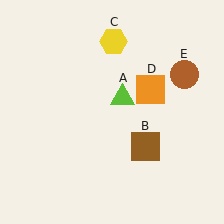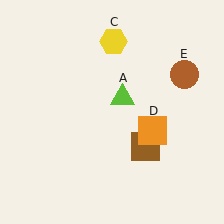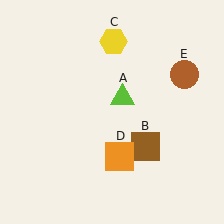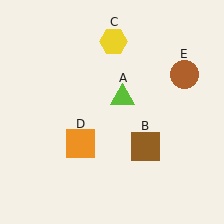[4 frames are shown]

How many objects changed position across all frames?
1 object changed position: orange square (object D).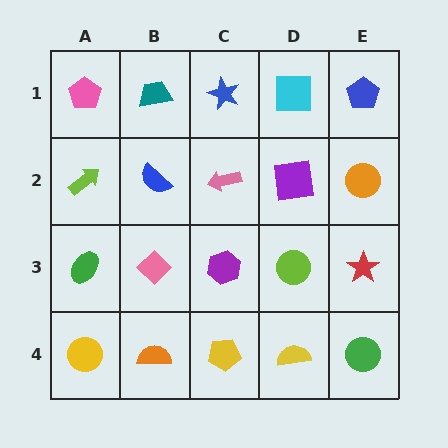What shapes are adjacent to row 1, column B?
A blue semicircle (row 2, column B), a pink pentagon (row 1, column A), a blue star (row 1, column C).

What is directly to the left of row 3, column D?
A purple hexagon.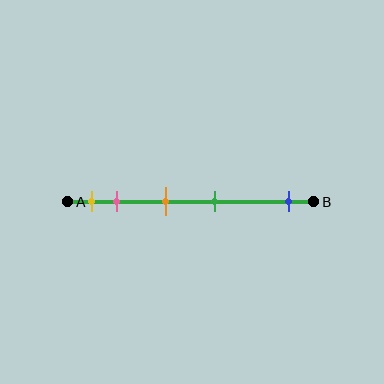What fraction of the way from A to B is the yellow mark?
The yellow mark is approximately 10% (0.1) of the way from A to B.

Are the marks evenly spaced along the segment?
No, the marks are not evenly spaced.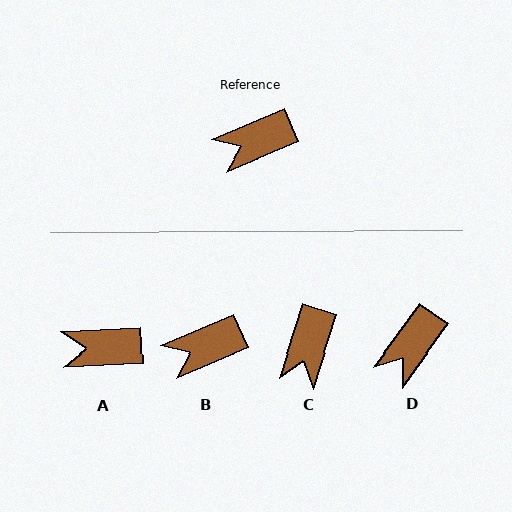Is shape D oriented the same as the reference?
No, it is off by about 31 degrees.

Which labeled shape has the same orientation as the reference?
B.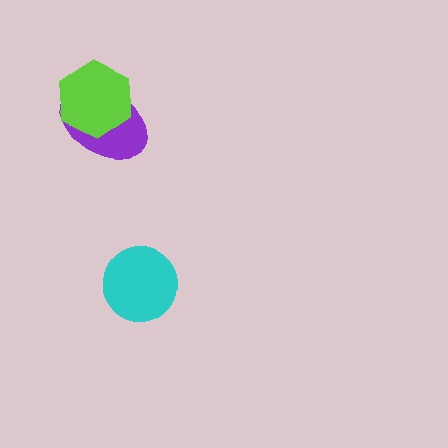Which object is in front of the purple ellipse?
The lime hexagon is in front of the purple ellipse.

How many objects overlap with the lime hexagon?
1 object overlaps with the lime hexagon.